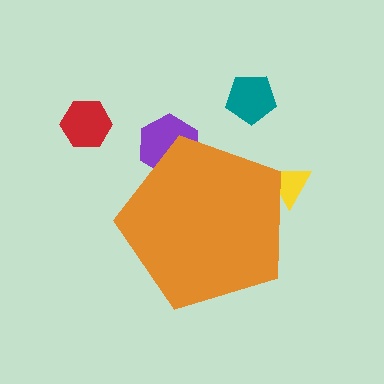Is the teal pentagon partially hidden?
No, the teal pentagon is fully visible.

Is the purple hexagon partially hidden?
Yes, the purple hexagon is partially hidden behind the orange pentagon.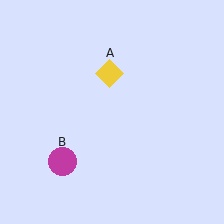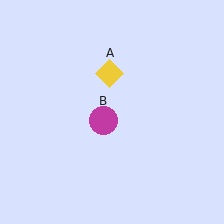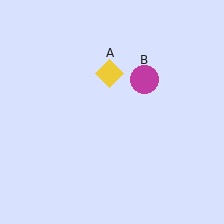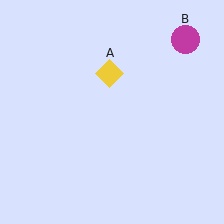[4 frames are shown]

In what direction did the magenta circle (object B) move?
The magenta circle (object B) moved up and to the right.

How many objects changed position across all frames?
1 object changed position: magenta circle (object B).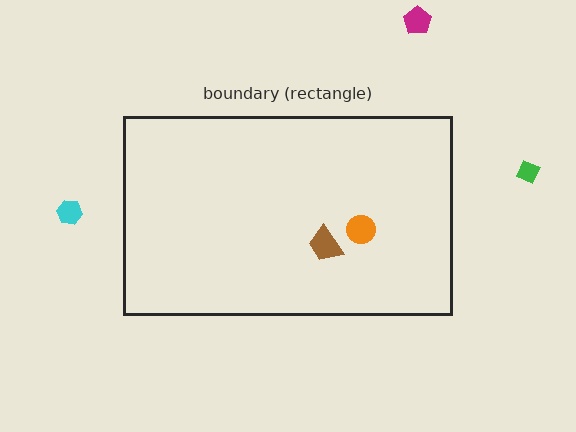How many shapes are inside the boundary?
2 inside, 3 outside.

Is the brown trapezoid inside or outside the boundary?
Inside.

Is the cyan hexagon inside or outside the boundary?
Outside.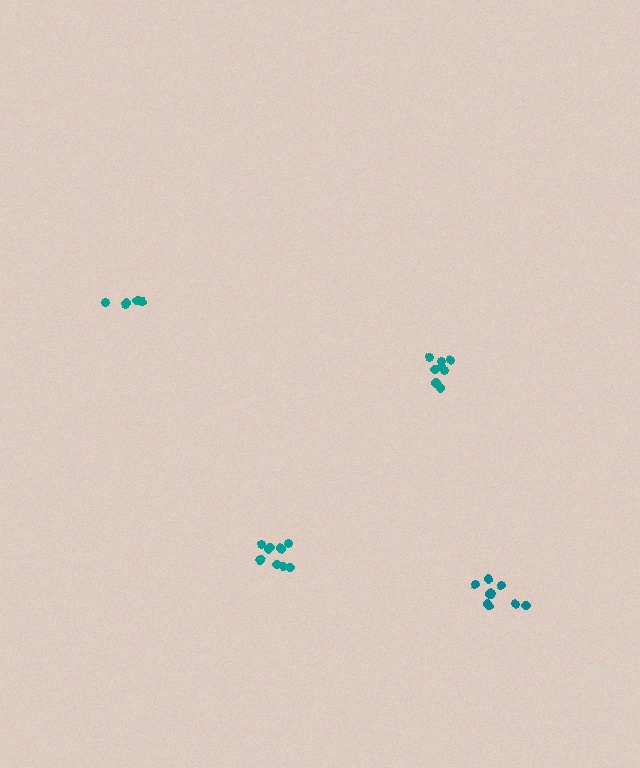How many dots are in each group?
Group 1: 8 dots, Group 2: 9 dots, Group 3: 5 dots, Group 4: 9 dots (31 total).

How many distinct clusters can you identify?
There are 4 distinct clusters.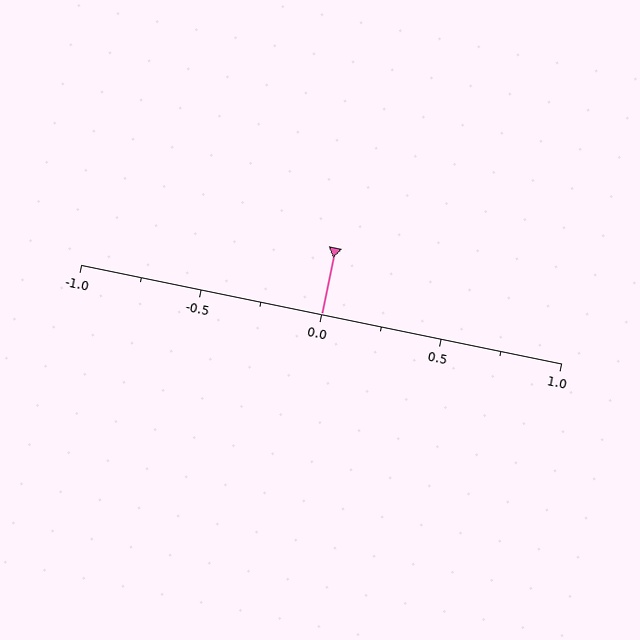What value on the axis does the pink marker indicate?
The marker indicates approximately 0.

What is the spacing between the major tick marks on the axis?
The major ticks are spaced 0.5 apart.